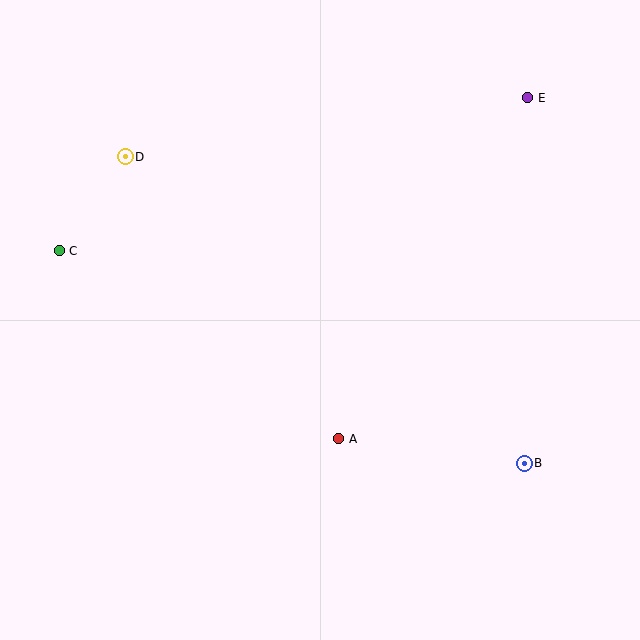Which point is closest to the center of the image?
Point A at (339, 439) is closest to the center.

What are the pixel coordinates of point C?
Point C is at (59, 251).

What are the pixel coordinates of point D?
Point D is at (125, 157).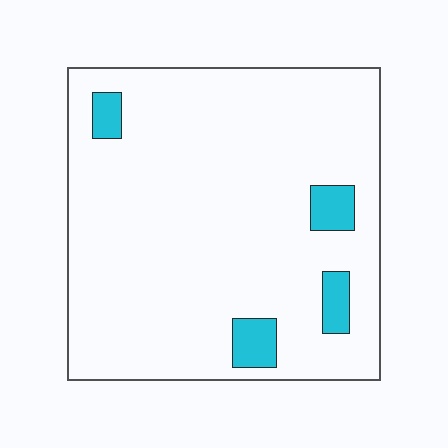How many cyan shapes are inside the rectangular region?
4.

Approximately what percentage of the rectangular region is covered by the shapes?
Approximately 10%.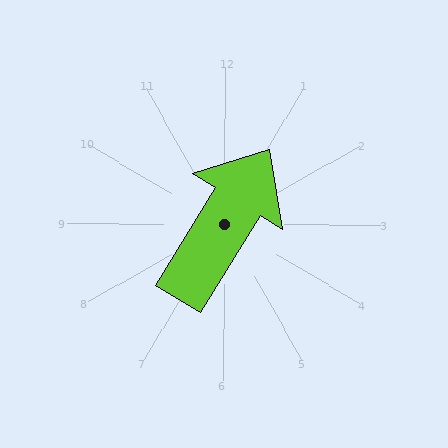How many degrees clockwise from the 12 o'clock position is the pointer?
Approximately 32 degrees.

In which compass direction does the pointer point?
Northeast.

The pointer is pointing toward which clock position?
Roughly 1 o'clock.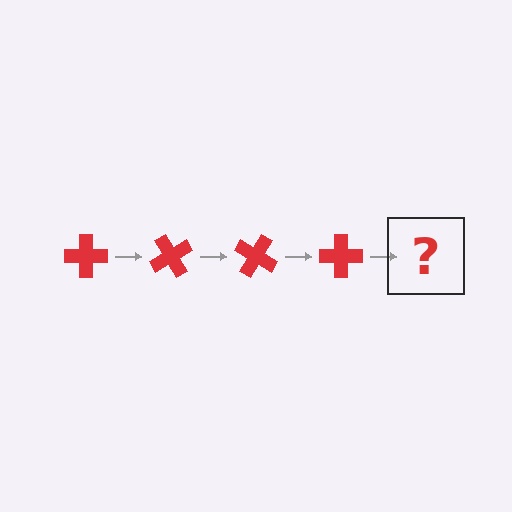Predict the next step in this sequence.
The next step is a red cross rotated 240 degrees.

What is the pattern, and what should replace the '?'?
The pattern is that the cross rotates 60 degrees each step. The '?' should be a red cross rotated 240 degrees.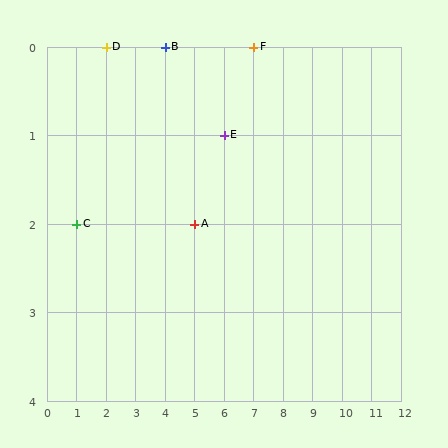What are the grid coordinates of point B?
Point B is at grid coordinates (4, 0).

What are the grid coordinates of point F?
Point F is at grid coordinates (7, 0).